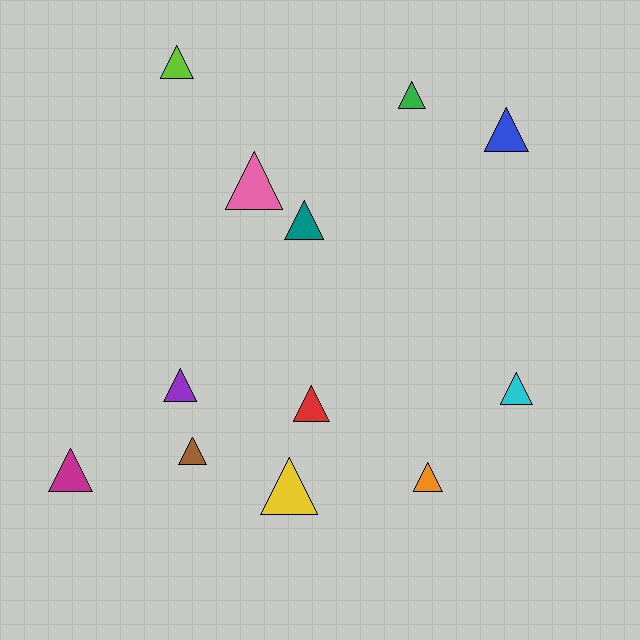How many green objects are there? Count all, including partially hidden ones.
There is 1 green object.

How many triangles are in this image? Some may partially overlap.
There are 12 triangles.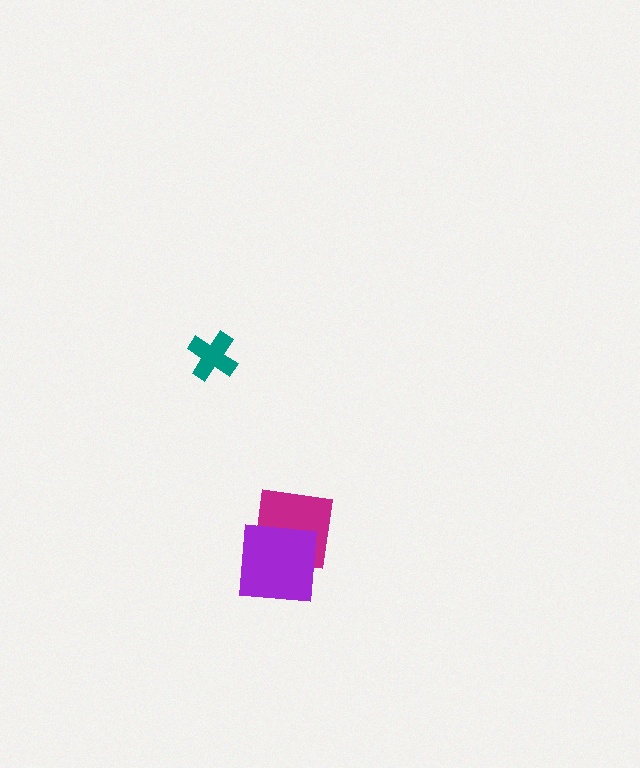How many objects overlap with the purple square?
1 object overlaps with the purple square.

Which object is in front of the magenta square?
The purple square is in front of the magenta square.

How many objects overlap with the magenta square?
1 object overlaps with the magenta square.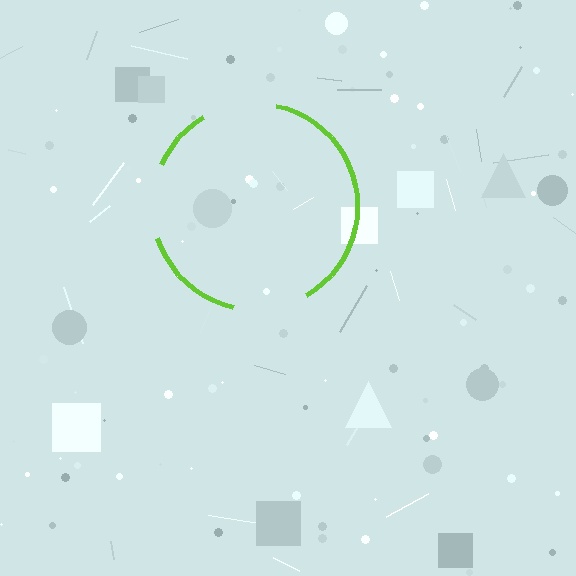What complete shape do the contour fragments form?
The contour fragments form a circle.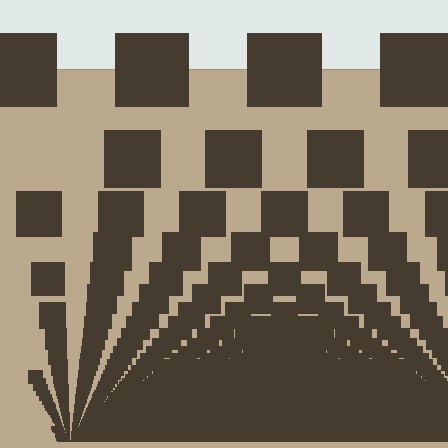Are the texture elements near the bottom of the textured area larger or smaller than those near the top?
Smaller. The gradient is inverted — elements near the bottom are smaller and denser.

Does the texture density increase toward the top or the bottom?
Density increases toward the bottom.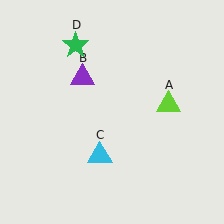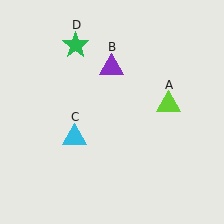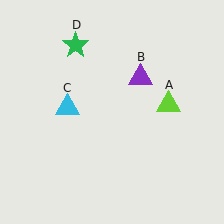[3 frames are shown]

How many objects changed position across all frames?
2 objects changed position: purple triangle (object B), cyan triangle (object C).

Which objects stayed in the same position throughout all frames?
Lime triangle (object A) and green star (object D) remained stationary.